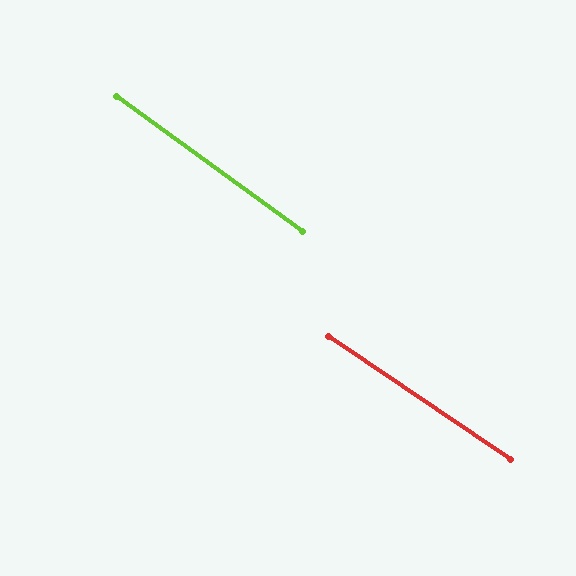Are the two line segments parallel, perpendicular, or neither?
Parallel — their directions differ by only 2.0°.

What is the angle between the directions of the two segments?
Approximately 2 degrees.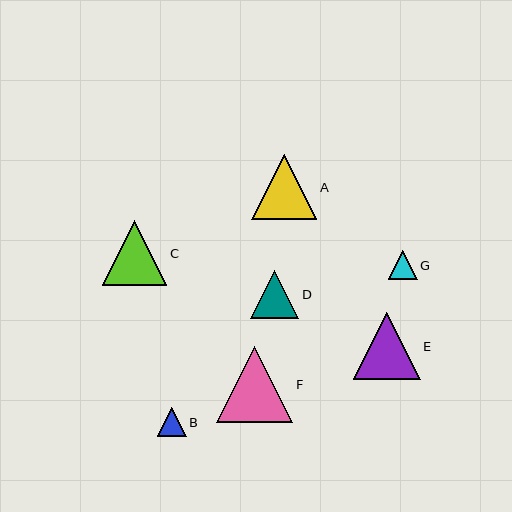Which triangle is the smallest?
Triangle B is the smallest with a size of approximately 28 pixels.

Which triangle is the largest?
Triangle F is the largest with a size of approximately 76 pixels.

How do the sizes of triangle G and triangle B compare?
Triangle G and triangle B are approximately the same size.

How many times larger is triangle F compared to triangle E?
Triangle F is approximately 1.1 times the size of triangle E.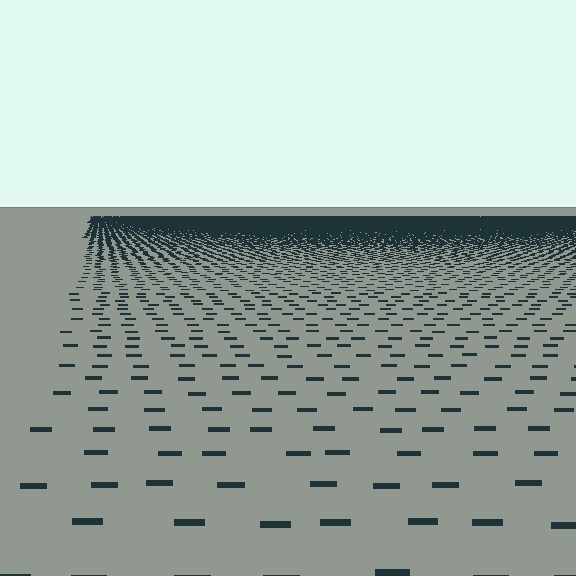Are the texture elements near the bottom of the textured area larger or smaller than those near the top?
Larger. Near the bottom, elements are closer to the viewer and appear at a bigger on-screen size.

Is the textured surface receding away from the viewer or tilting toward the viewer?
The surface is receding away from the viewer. Texture elements get smaller and denser toward the top.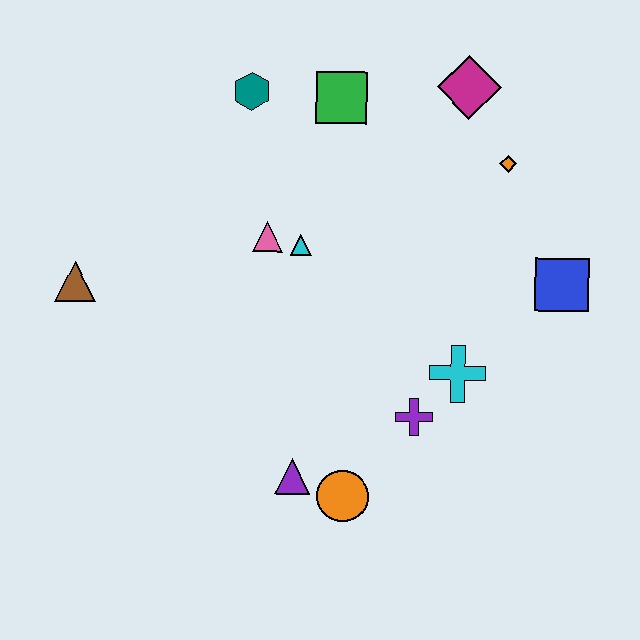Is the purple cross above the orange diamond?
No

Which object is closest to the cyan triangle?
The pink triangle is closest to the cyan triangle.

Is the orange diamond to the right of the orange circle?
Yes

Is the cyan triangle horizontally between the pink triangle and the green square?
Yes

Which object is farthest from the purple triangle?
The magenta diamond is farthest from the purple triangle.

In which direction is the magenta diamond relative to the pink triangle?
The magenta diamond is to the right of the pink triangle.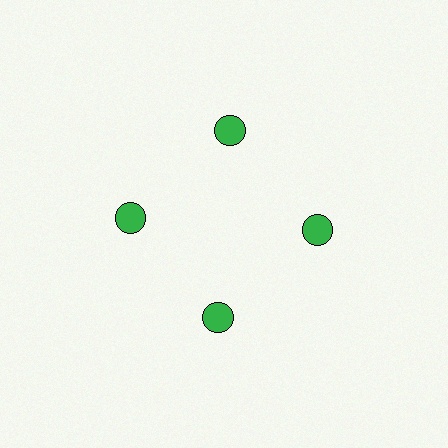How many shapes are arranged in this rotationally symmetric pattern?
There are 4 shapes, arranged in 4 groups of 1.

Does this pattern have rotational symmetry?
Yes, this pattern has 4-fold rotational symmetry. It looks the same after rotating 90 degrees around the center.